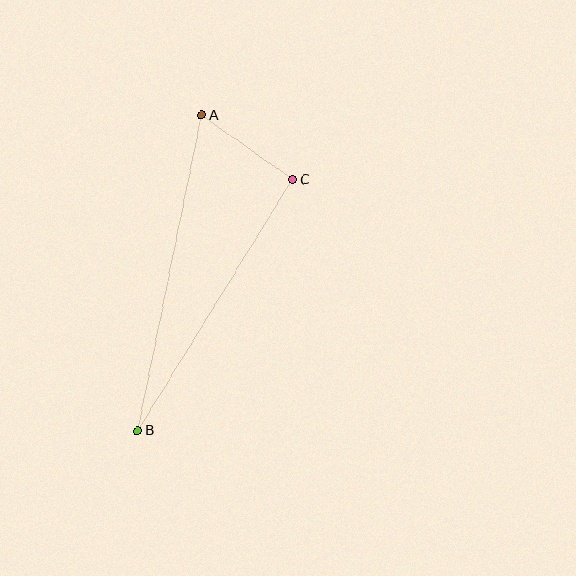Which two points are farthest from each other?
Points A and B are farthest from each other.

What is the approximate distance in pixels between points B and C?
The distance between B and C is approximately 295 pixels.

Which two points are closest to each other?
Points A and C are closest to each other.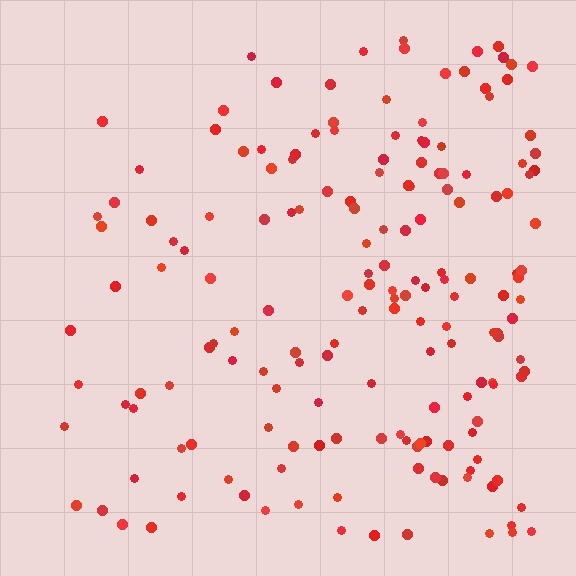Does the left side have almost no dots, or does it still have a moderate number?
Still a moderate number, just noticeably fewer than the right.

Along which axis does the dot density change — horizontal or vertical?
Horizontal.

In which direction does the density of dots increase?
From left to right, with the right side densest.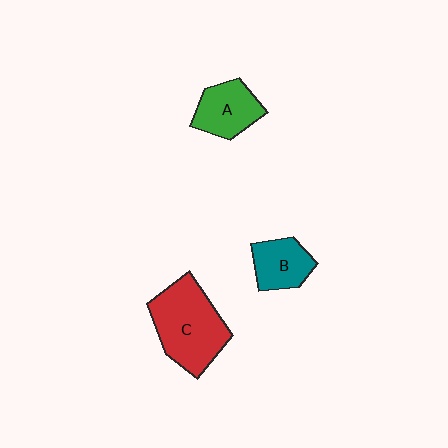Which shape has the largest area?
Shape C (red).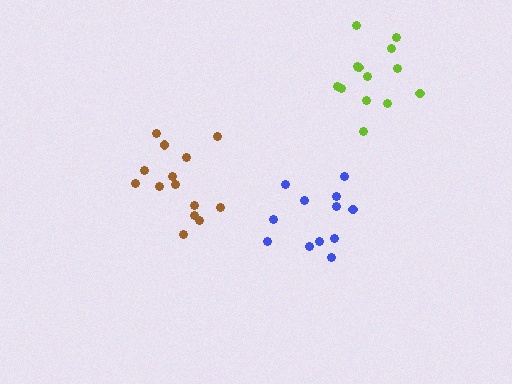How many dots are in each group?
Group 1: 14 dots, Group 2: 12 dots, Group 3: 14 dots (40 total).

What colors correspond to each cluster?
The clusters are colored: lime, blue, brown.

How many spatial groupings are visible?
There are 3 spatial groupings.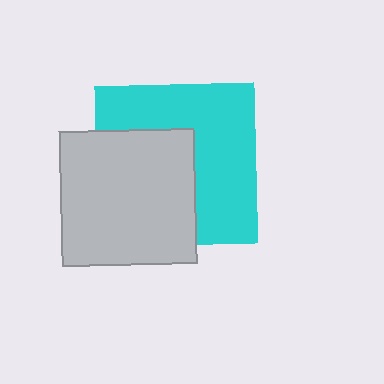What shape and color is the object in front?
The object in front is a light gray square.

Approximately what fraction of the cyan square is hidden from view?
Roughly 45% of the cyan square is hidden behind the light gray square.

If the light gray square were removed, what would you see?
You would see the complete cyan square.